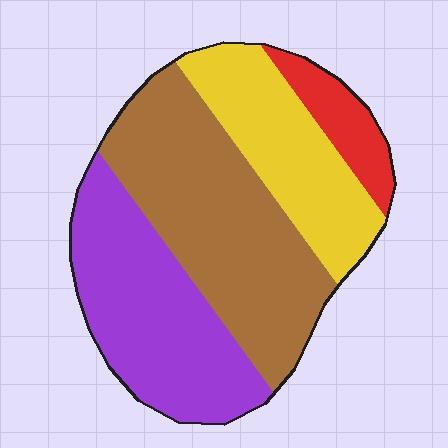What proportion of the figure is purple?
Purple covers around 30% of the figure.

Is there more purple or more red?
Purple.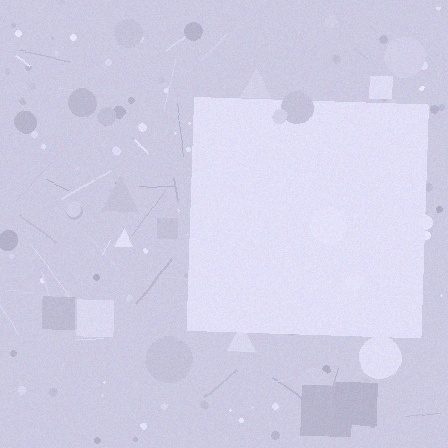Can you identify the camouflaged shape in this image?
The camouflaged shape is a square.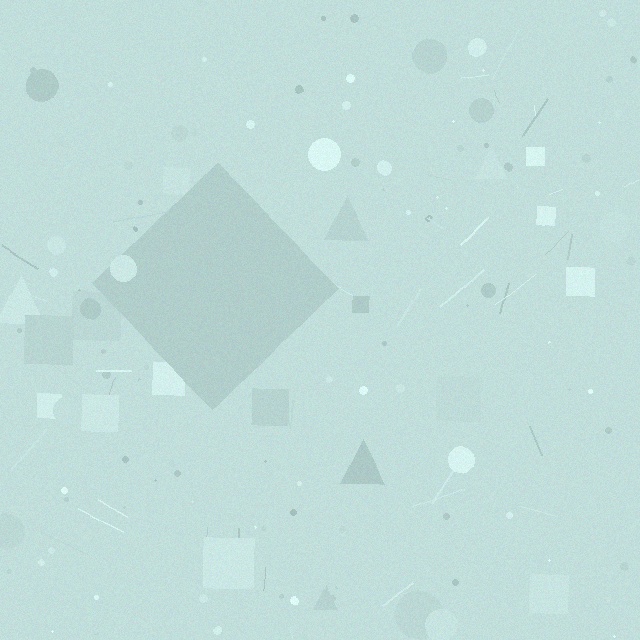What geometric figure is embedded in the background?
A diamond is embedded in the background.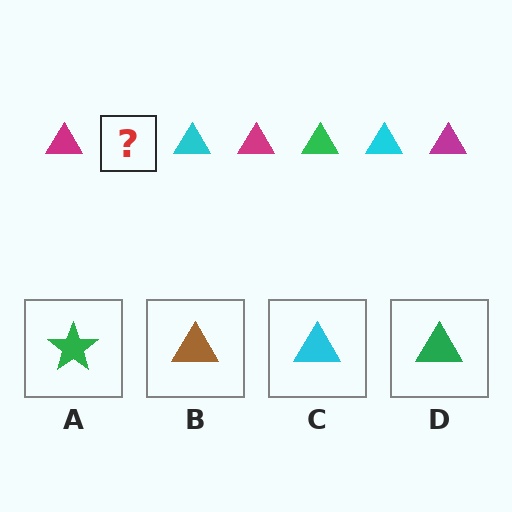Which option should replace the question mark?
Option D.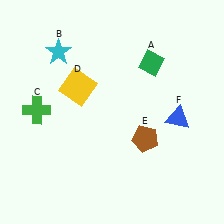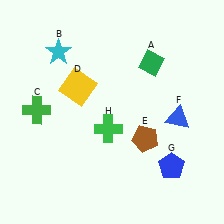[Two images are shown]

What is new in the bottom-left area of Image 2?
A green cross (H) was added in the bottom-left area of Image 2.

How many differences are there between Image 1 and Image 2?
There are 2 differences between the two images.